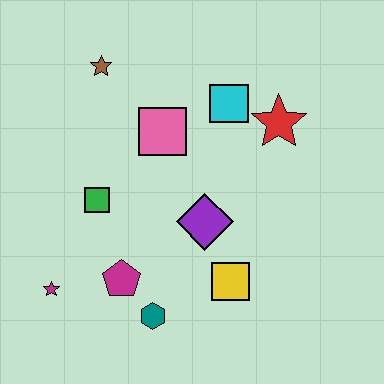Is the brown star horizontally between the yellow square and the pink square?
No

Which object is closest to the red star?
The cyan square is closest to the red star.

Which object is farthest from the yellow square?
The brown star is farthest from the yellow square.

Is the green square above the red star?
No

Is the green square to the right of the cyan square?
No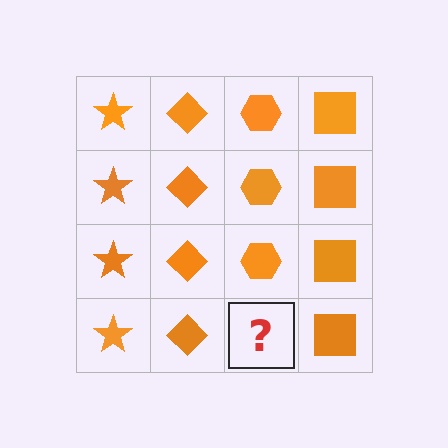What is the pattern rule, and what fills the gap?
The rule is that each column has a consistent shape. The gap should be filled with an orange hexagon.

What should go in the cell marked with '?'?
The missing cell should contain an orange hexagon.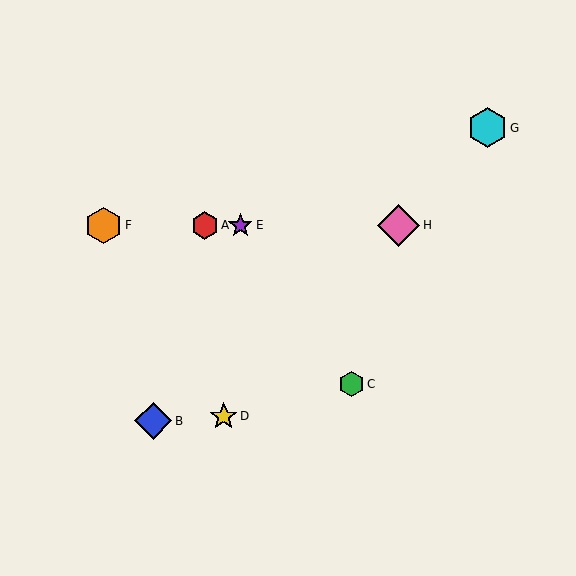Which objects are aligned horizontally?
Objects A, E, F, H are aligned horizontally.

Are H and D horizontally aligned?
No, H is at y≈225 and D is at y≈416.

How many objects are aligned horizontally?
4 objects (A, E, F, H) are aligned horizontally.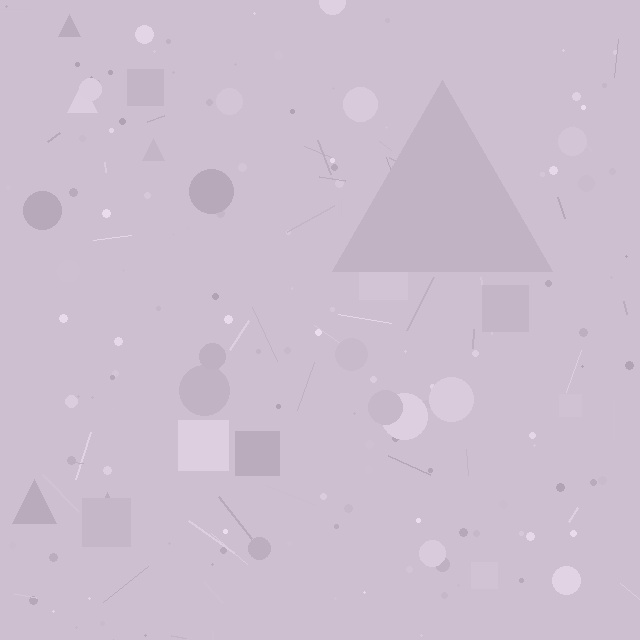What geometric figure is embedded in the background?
A triangle is embedded in the background.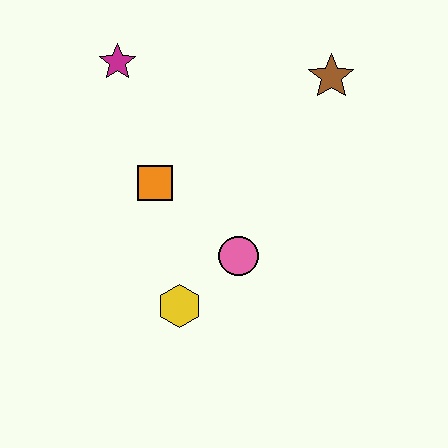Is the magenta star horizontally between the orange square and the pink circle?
No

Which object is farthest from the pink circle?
The magenta star is farthest from the pink circle.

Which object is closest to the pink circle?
The yellow hexagon is closest to the pink circle.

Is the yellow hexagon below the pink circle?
Yes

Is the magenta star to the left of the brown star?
Yes